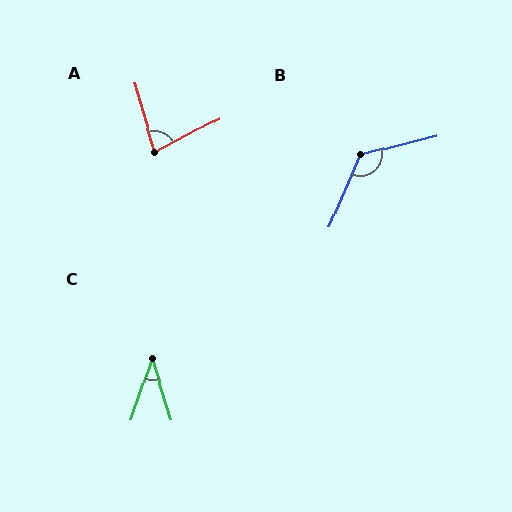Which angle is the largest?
B, at approximately 127 degrees.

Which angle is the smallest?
C, at approximately 36 degrees.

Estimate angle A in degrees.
Approximately 79 degrees.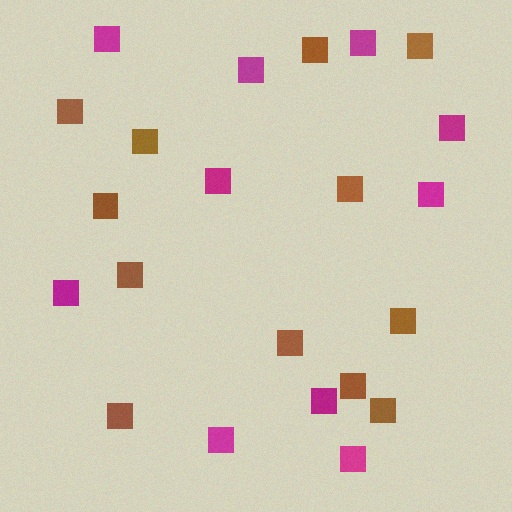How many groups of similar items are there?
There are 2 groups: one group of magenta squares (10) and one group of brown squares (12).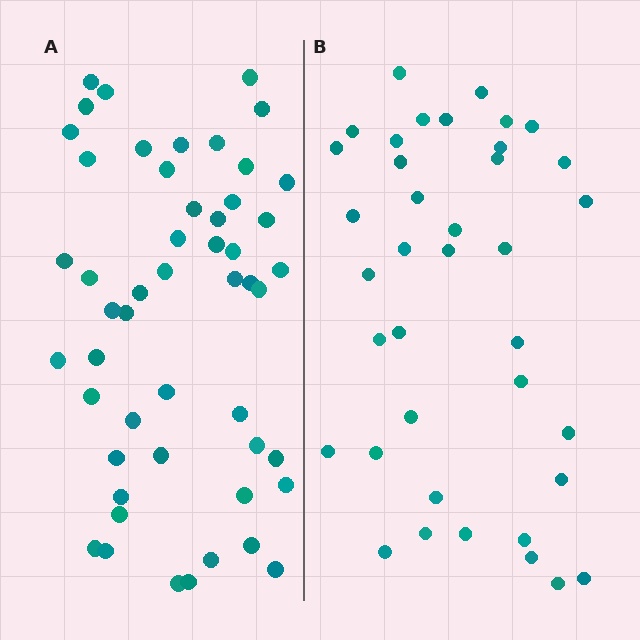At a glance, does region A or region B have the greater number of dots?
Region A (the left region) has more dots.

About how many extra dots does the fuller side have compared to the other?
Region A has approximately 15 more dots than region B.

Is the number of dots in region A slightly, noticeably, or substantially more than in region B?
Region A has noticeably more, but not dramatically so. The ratio is roughly 1.3 to 1.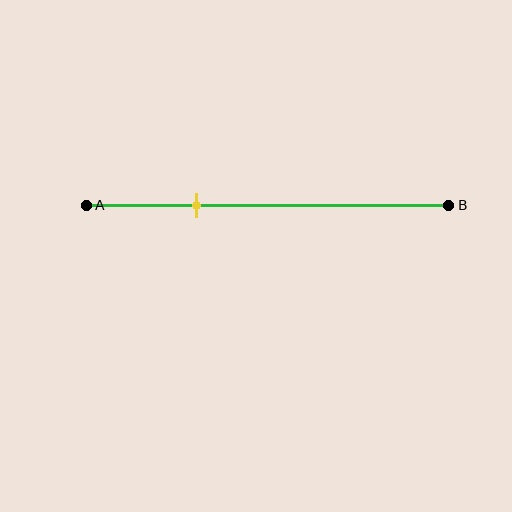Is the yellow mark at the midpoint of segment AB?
No, the mark is at about 30% from A, not at the 50% midpoint.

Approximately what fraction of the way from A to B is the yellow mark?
The yellow mark is approximately 30% of the way from A to B.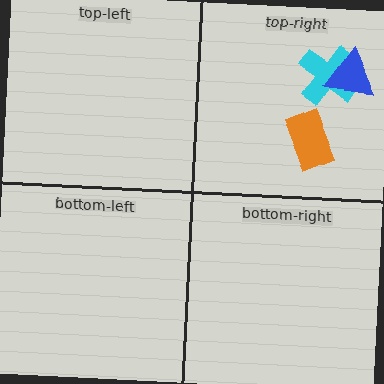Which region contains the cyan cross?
The top-right region.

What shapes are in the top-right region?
The cyan cross, the orange rectangle, the blue triangle.